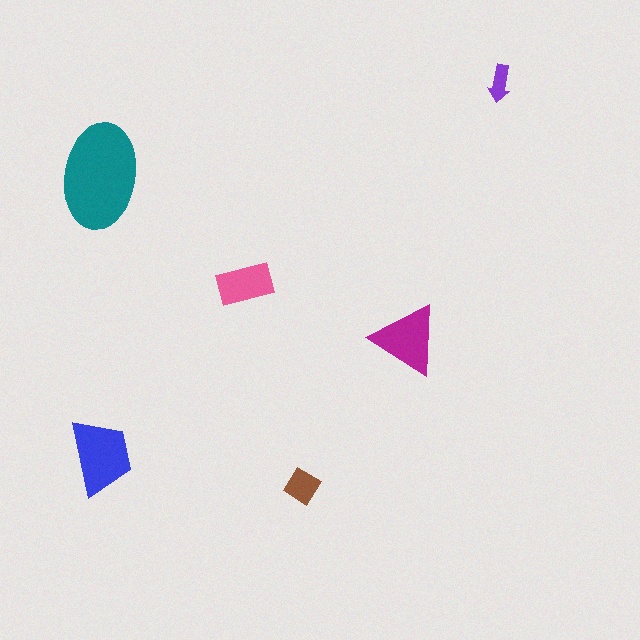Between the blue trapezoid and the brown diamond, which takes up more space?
The blue trapezoid.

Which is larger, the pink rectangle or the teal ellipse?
The teal ellipse.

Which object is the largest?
The teal ellipse.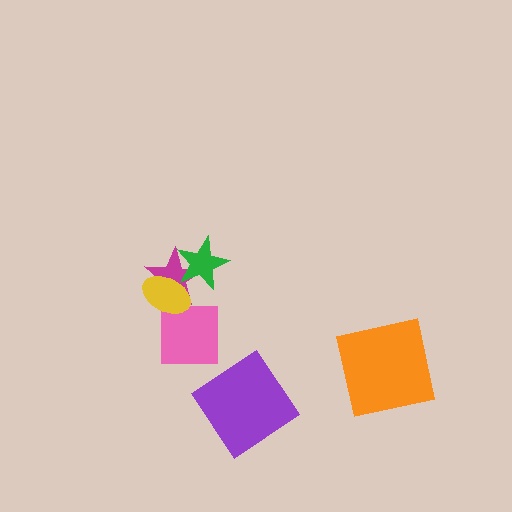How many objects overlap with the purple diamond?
0 objects overlap with the purple diamond.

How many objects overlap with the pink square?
1 object overlaps with the pink square.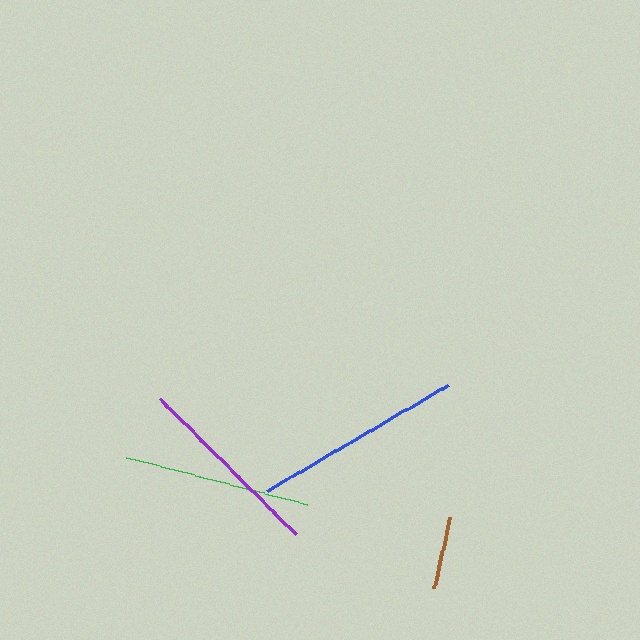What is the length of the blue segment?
The blue segment is approximately 210 pixels long.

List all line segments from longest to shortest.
From longest to shortest: blue, purple, green, brown.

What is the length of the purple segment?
The purple segment is approximately 192 pixels long.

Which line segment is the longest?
The blue line is the longest at approximately 210 pixels.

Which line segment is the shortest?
The brown line is the shortest at approximately 73 pixels.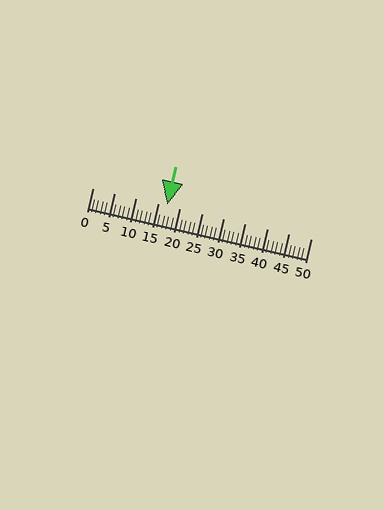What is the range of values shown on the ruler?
The ruler shows values from 0 to 50.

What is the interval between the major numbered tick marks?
The major tick marks are spaced 5 units apart.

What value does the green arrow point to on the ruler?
The green arrow points to approximately 17.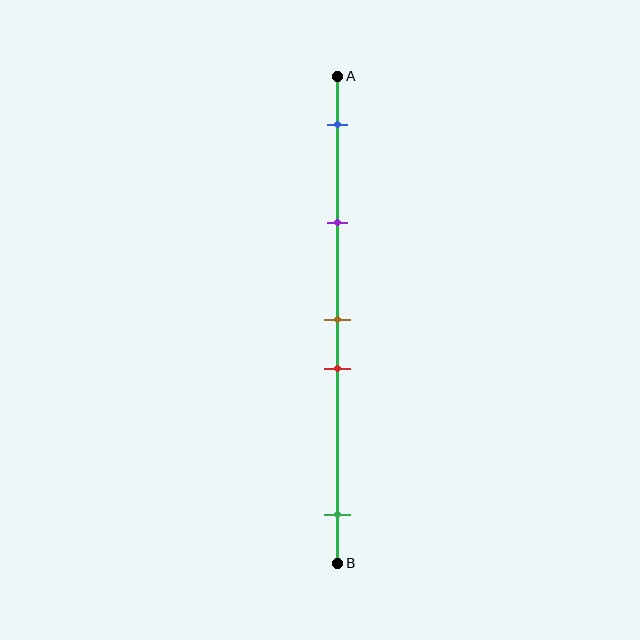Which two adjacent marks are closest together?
The brown and red marks are the closest adjacent pair.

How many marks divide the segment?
There are 5 marks dividing the segment.